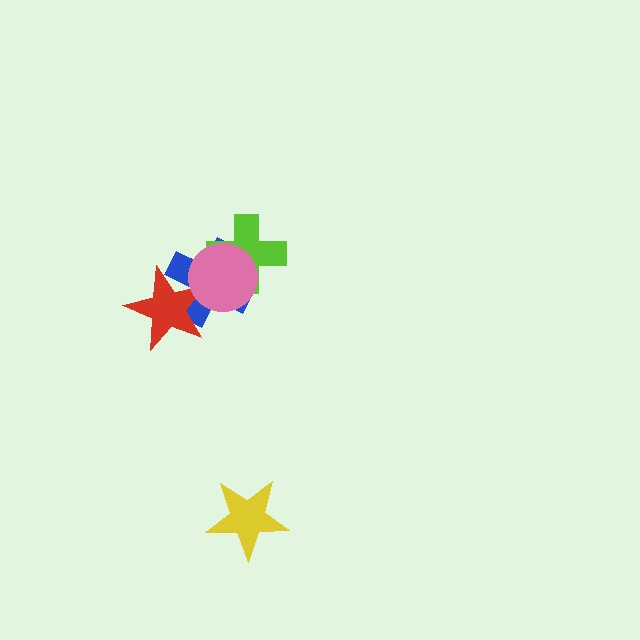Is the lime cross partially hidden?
Yes, it is partially covered by another shape.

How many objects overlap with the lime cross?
2 objects overlap with the lime cross.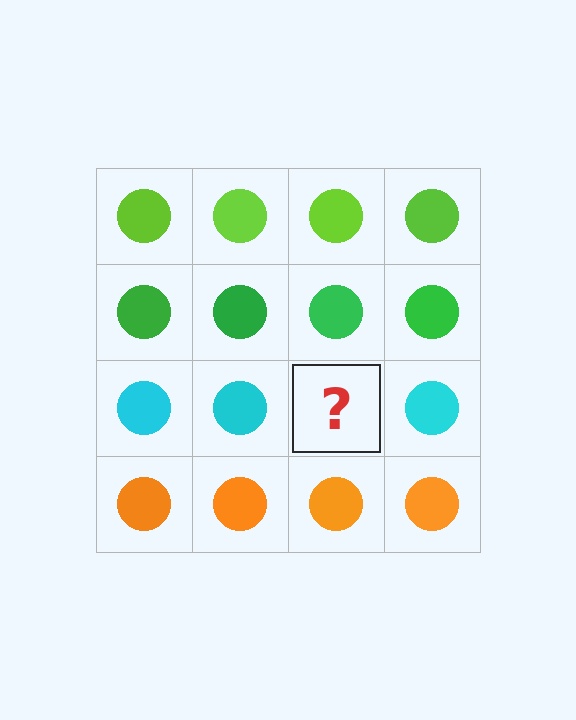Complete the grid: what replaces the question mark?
The question mark should be replaced with a cyan circle.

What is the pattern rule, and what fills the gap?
The rule is that each row has a consistent color. The gap should be filled with a cyan circle.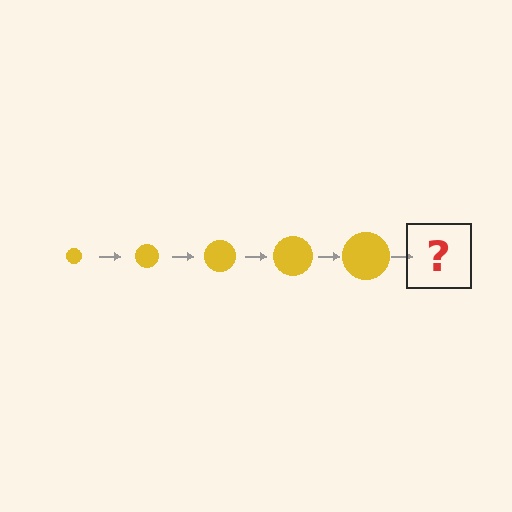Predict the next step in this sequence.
The next step is a yellow circle, larger than the previous one.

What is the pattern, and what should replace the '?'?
The pattern is that the circle gets progressively larger each step. The '?' should be a yellow circle, larger than the previous one.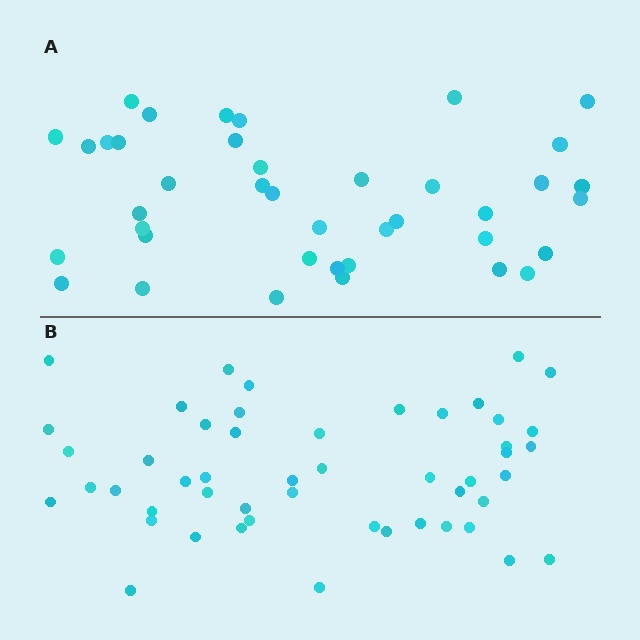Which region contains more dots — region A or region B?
Region B (the bottom region) has more dots.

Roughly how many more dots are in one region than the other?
Region B has roughly 10 or so more dots than region A.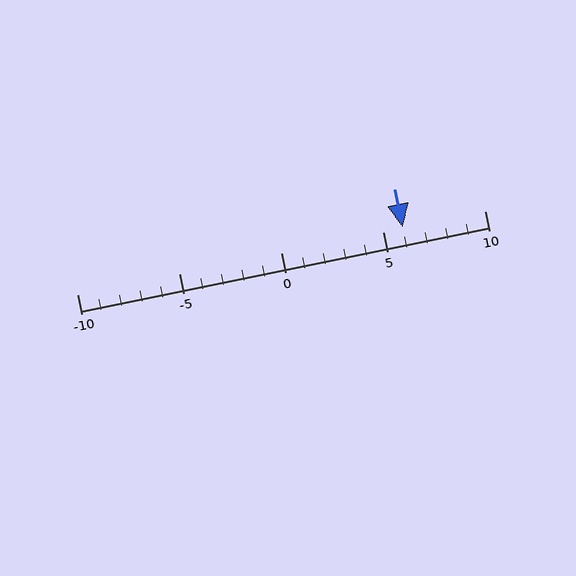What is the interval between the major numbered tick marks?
The major tick marks are spaced 5 units apart.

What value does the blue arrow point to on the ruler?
The blue arrow points to approximately 6.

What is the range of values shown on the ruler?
The ruler shows values from -10 to 10.